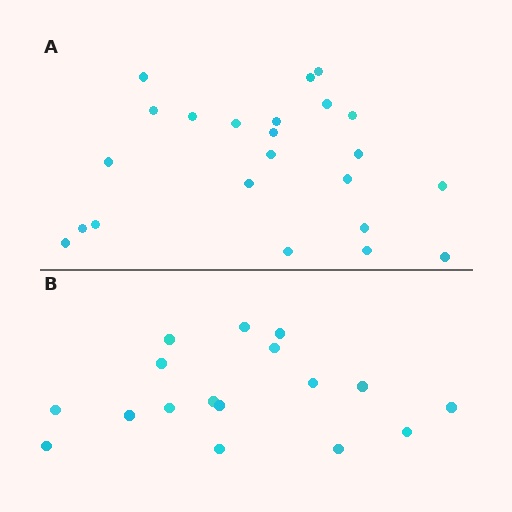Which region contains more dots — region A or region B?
Region A (the top region) has more dots.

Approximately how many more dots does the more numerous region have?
Region A has about 6 more dots than region B.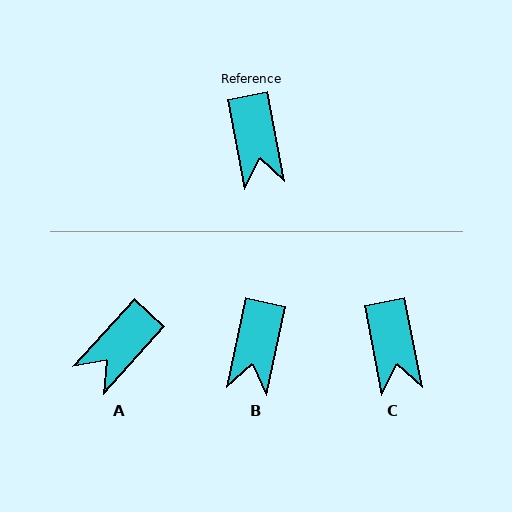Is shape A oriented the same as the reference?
No, it is off by about 53 degrees.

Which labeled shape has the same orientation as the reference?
C.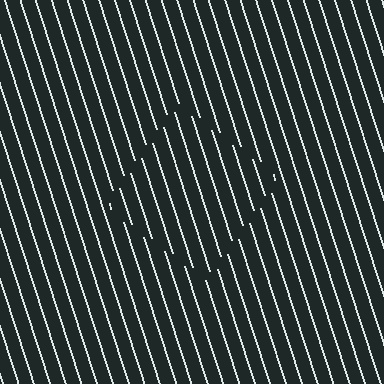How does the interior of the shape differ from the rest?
The interior of the shape contains the same grating, shifted by half a period — the contour is defined by the phase discontinuity where line-ends from the inner and outer gratings abut.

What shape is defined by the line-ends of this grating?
An illusory square. The interior of the shape contains the same grating, shifted by half a period — the contour is defined by the phase discontinuity where line-ends from the inner and outer gratings abut.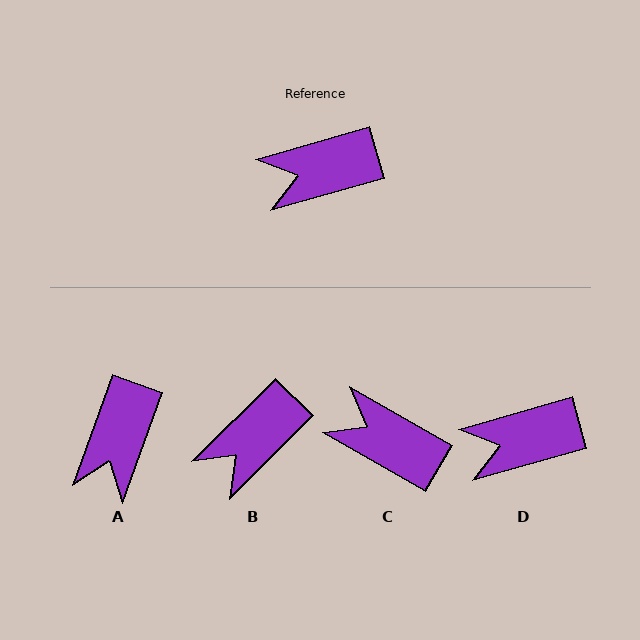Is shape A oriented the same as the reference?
No, it is off by about 54 degrees.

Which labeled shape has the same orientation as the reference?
D.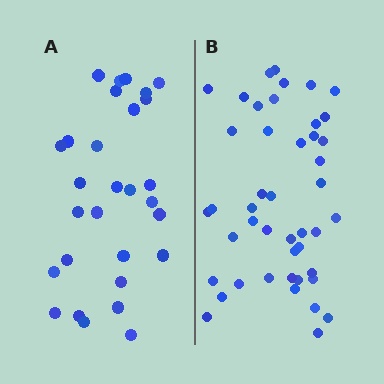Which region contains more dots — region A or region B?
Region B (the right region) has more dots.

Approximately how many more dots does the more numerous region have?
Region B has approximately 15 more dots than region A.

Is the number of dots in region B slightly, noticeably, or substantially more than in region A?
Region B has substantially more. The ratio is roughly 1.6 to 1.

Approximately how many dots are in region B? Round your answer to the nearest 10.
About 40 dots. (The exact count is 45, which rounds to 40.)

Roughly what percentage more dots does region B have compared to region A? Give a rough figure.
About 55% more.